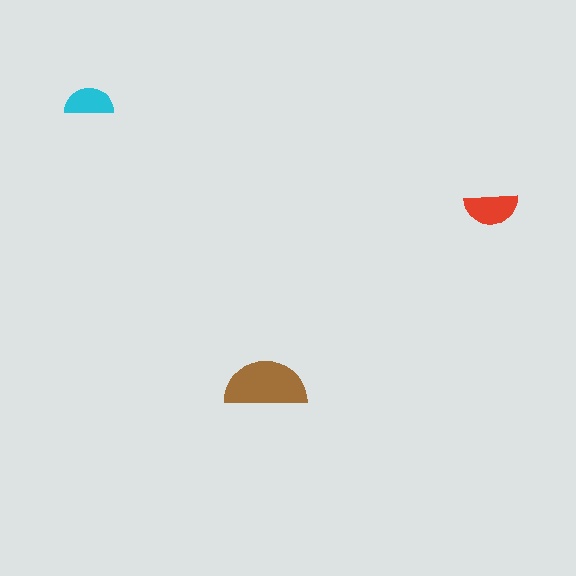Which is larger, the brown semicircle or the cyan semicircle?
The brown one.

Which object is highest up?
The cyan semicircle is topmost.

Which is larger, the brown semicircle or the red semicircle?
The brown one.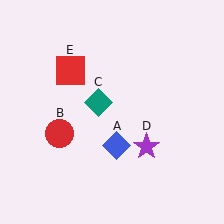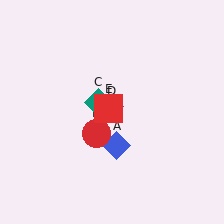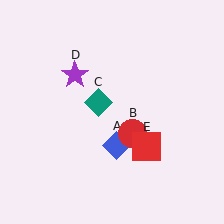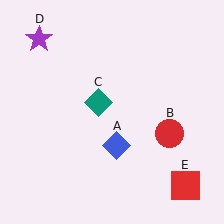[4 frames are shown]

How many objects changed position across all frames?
3 objects changed position: red circle (object B), purple star (object D), red square (object E).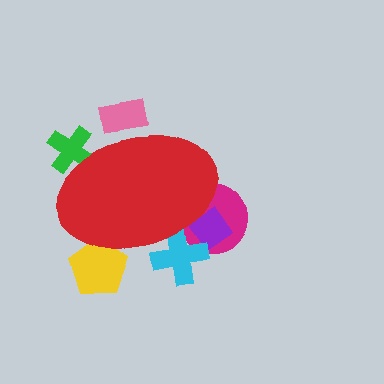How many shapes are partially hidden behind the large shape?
6 shapes are partially hidden.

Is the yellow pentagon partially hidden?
Yes, the yellow pentagon is partially hidden behind the red ellipse.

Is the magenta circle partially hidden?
Yes, the magenta circle is partially hidden behind the red ellipse.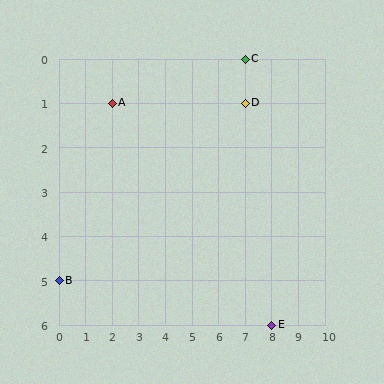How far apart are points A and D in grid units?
Points A and D are 5 columns apart.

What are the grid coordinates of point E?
Point E is at grid coordinates (8, 6).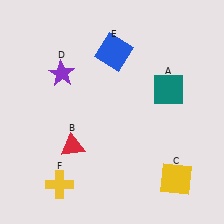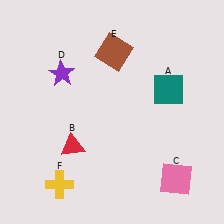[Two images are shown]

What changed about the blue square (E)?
In Image 1, E is blue. In Image 2, it changed to brown.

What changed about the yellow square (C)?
In Image 1, C is yellow. In Image 2, it changed to pink.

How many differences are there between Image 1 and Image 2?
There are 2 differences between the two images.